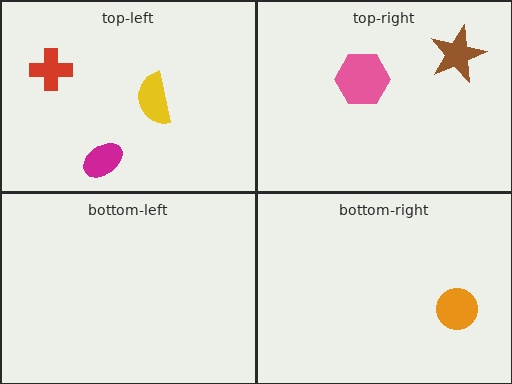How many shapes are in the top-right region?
2.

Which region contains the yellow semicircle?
The top-left region.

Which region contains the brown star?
The top-right region.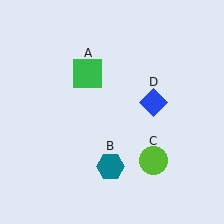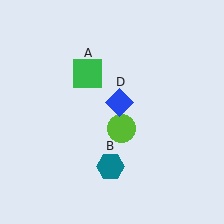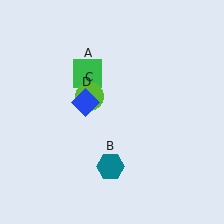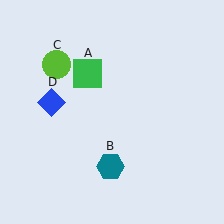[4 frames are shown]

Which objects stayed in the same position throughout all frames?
Green square (object A) and teal hexagon (object B) remained stationary.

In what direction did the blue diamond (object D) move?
The blue diamond (object D) moved left.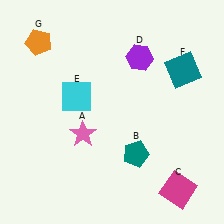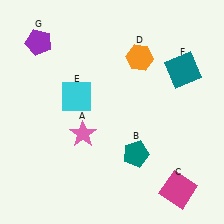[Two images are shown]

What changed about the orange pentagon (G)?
In Image 1, G is orange. In Image 2, it changed to purple.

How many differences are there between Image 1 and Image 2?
There are 2 differences between the two images.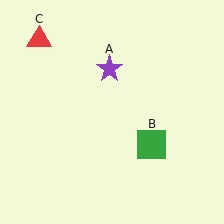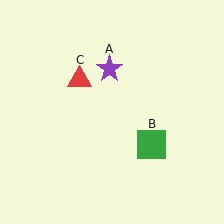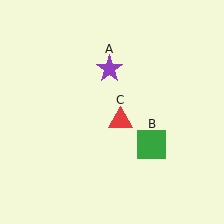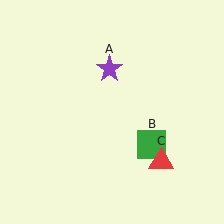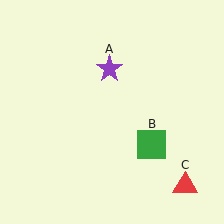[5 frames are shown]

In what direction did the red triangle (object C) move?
The red triangle (object C) moved down and to the right.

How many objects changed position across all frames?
1 object changed position: red triangle (object C).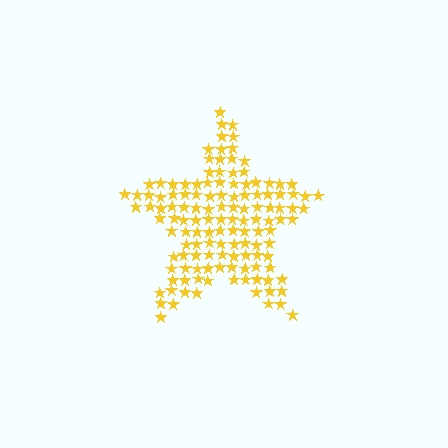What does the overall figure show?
The overall figure shows a star.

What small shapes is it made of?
It is made of small stars.